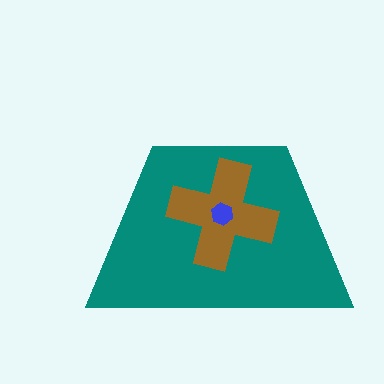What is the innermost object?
The blue hexagon.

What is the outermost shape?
The teal trapezoid.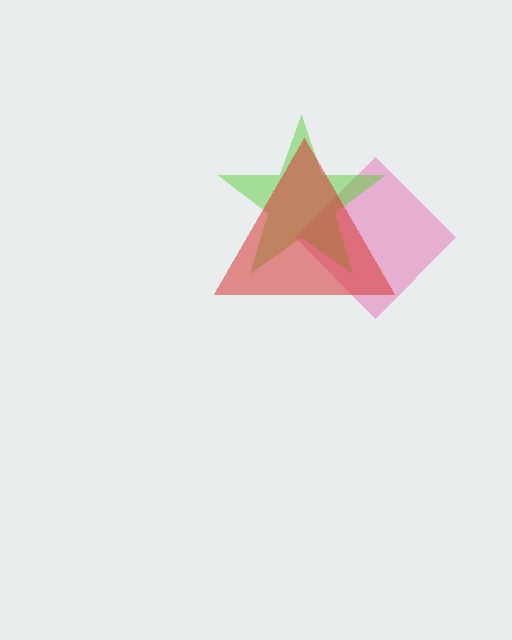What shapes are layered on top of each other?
The layered shapes are: a pink diamond, a lime star, a red triangle.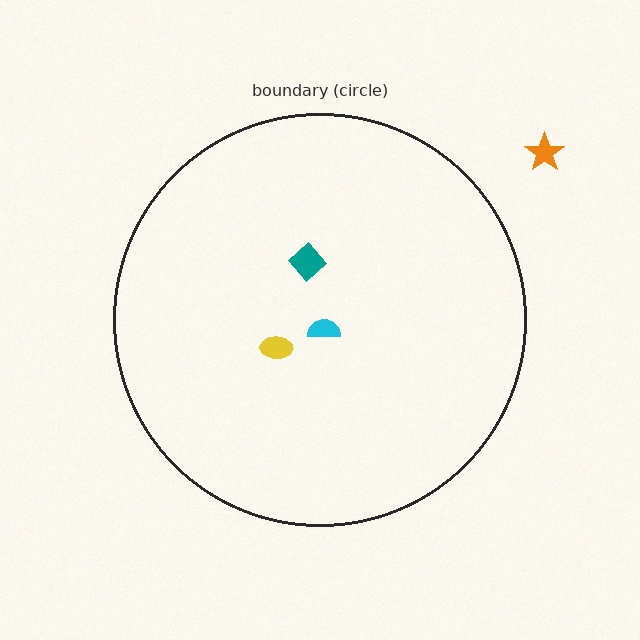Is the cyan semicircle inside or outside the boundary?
Inside.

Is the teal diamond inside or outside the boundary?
Inside.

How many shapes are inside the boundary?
3 inside, 1 outside.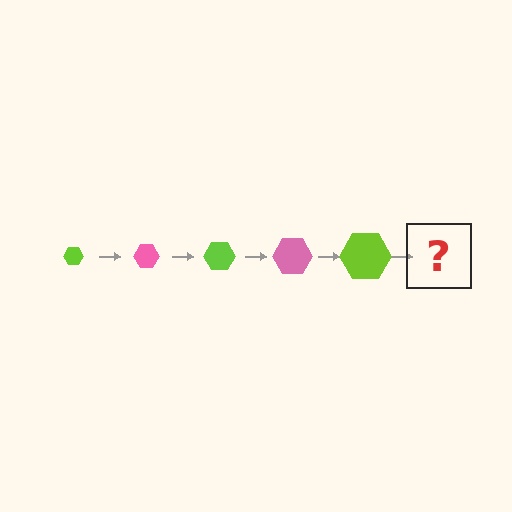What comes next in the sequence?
The next element should be a pink hexagon, larger than the previous one.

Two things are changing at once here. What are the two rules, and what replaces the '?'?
The two rules are that the hexagon grows larger each step and the color cycles through lime and pink. The '?' should be a pink hexagon, larger than the previous one.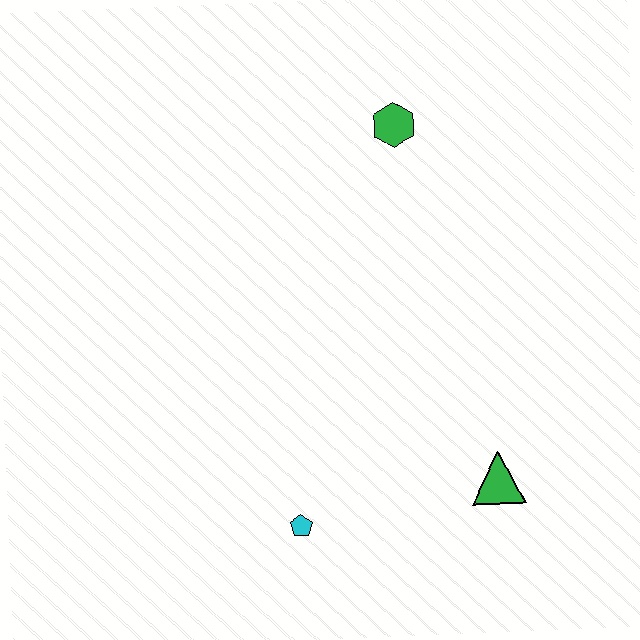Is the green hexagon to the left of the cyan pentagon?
No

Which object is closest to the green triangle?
The cyan pentagon is closest to the green triangle.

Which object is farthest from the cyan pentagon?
The green hexagon is farthest from the cyan pentagon.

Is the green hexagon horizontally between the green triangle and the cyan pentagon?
Yes